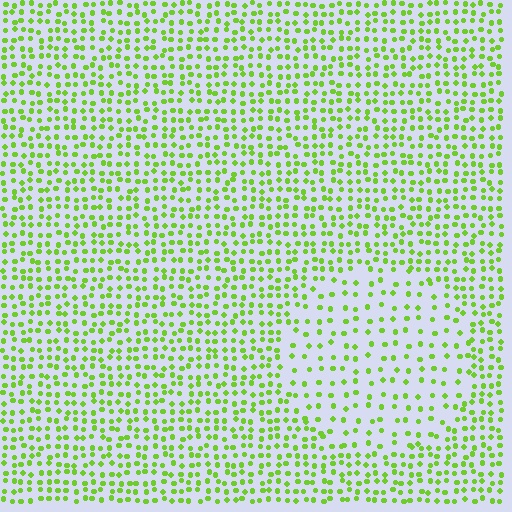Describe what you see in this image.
The image contains small lime elements arranged at two different densities. A circle-shaped region is visible where the elements are less densely packed than the surrounding area.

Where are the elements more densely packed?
The elements are more densely packed outside the circle boundary.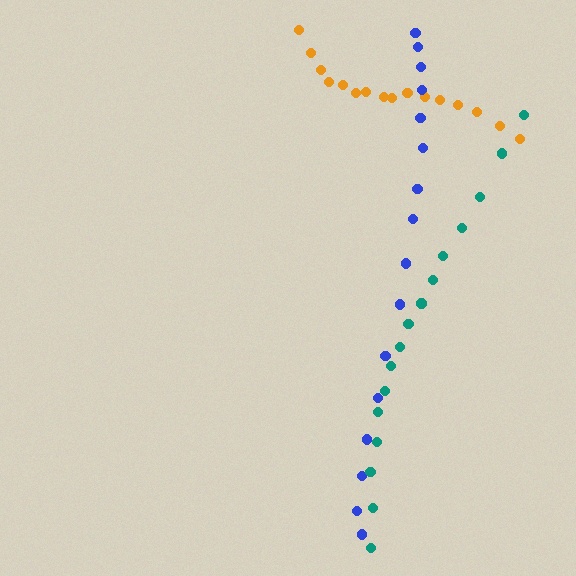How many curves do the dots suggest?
There are 3 distinct paths.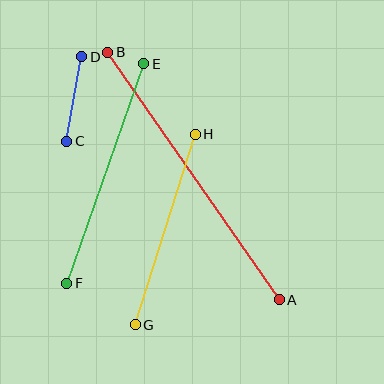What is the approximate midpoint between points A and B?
The midpoint is at approximately (194, 176) pixels.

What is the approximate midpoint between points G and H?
The midpoint is at approximately (165, 229) pixels.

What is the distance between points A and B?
The distance is approximately 301 pixels.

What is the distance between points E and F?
The distance is approximately 233 pixels.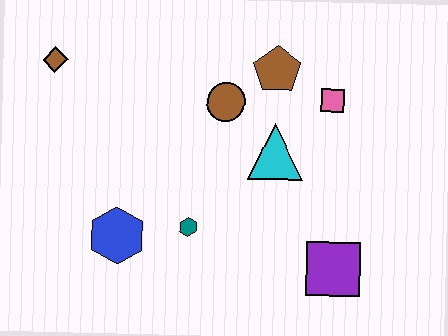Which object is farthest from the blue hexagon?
The pink square is farthest from the blue hexagon.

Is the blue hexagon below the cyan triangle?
Yes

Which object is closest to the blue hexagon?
The teal hexagon is closest to the blue hexagon.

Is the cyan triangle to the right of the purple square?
No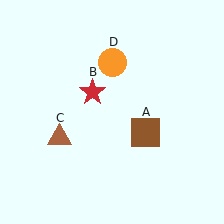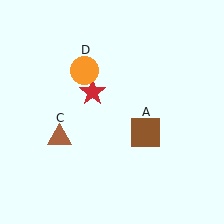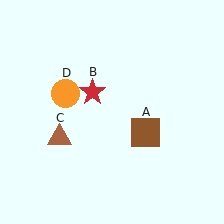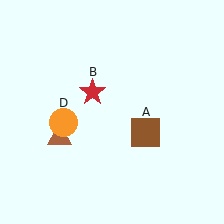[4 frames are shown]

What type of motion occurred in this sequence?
The orange circle (object D) rotated counterclockwise around the center of the scene.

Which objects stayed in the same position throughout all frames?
Brown square (object A) and red star (object B) and brown triangle (object C) remained stationary.